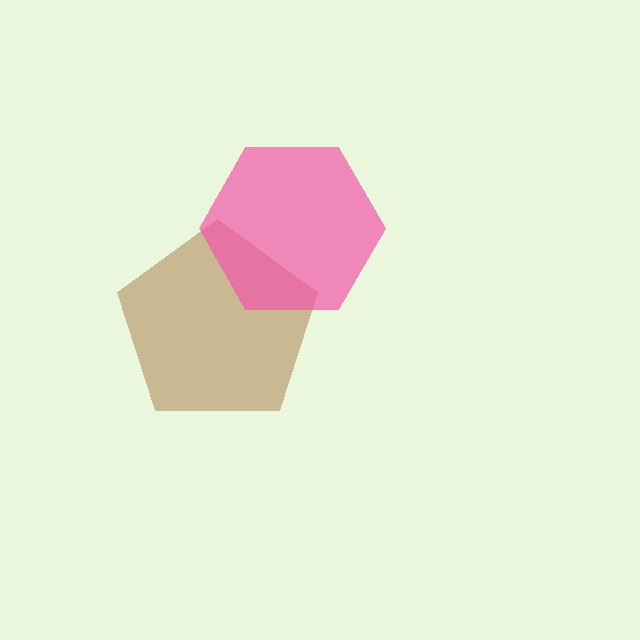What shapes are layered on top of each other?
The layered shapes are: a brown pentagon, a pink hexagon.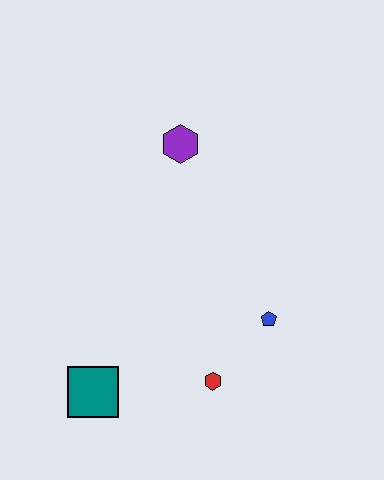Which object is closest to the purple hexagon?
The blue pentagon is closest to the purple hexagon.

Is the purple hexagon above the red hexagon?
Yes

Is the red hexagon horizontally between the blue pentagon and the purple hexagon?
Yes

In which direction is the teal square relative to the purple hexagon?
The teal square is below the purple hexagon.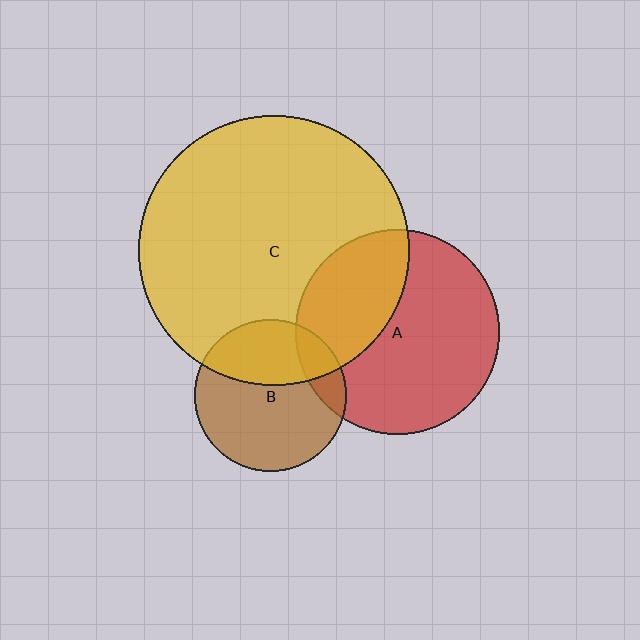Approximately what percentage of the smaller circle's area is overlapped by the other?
Approximately 35%.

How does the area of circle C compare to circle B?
Approximately 3.2 times.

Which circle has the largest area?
Circle C (yellow).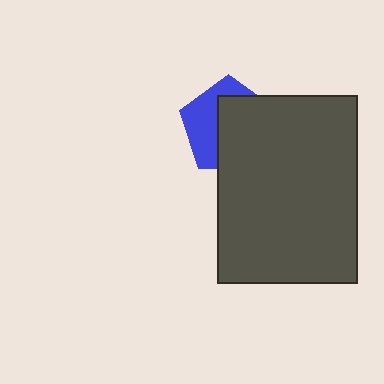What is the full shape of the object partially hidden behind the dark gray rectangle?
The partially hidden object is a blue pentagon.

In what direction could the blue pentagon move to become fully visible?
The blue pentagon could move toward the upper-left. That would shift it out from behind the dark gray rectangle entirely.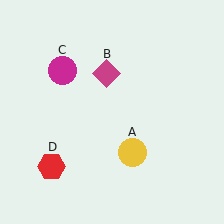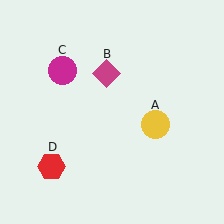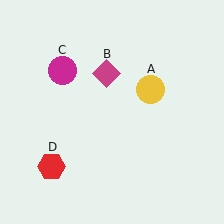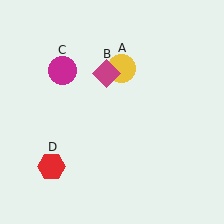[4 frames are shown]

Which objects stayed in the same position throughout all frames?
Magenta diamond (object B) and magenta circle (object C) and red hexagon (object D) remained stationary.